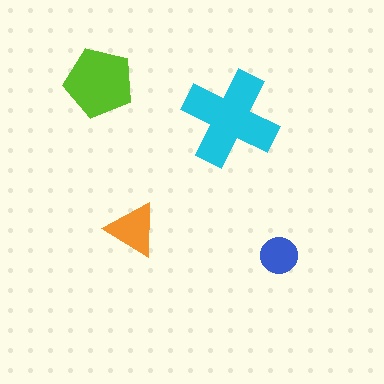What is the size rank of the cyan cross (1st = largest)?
1st.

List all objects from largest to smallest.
The cyan cross, the lime pentagon, the orange triangle, the blue circle.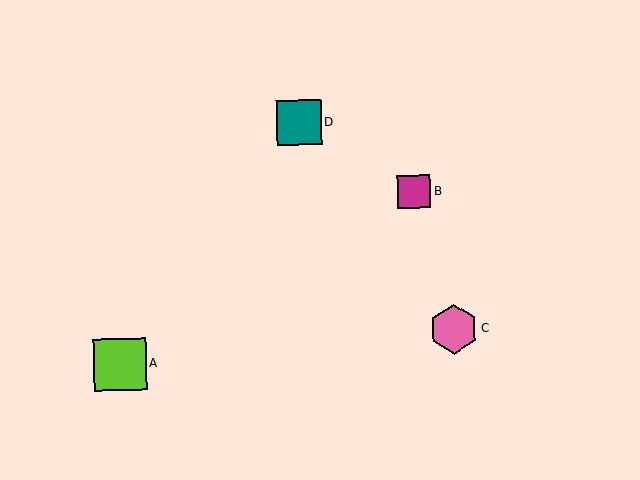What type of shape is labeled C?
Shape C is a pink hexagon.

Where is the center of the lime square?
The center of the lime square is at (120, 364).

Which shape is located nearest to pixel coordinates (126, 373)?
The lime square (labeled A) at (120, 364) is nearest to that location.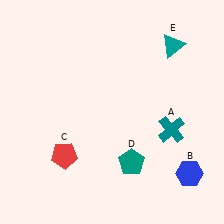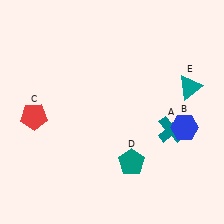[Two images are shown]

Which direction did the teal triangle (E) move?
The teal triangle (E) moved down.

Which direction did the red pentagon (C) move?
The red pentagon (C) moved up.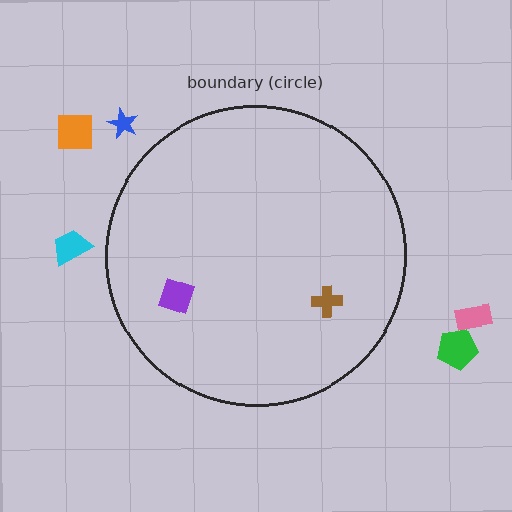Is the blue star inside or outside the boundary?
Outside.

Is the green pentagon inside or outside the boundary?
Outside.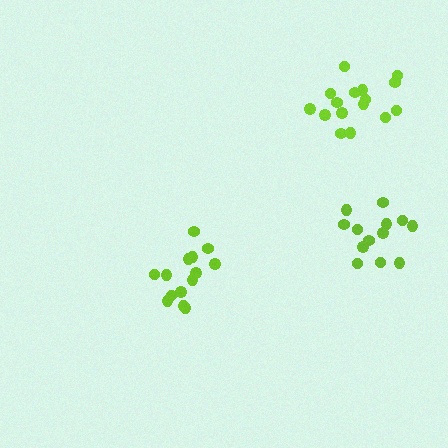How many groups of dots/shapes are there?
There are 3 groups.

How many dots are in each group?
Group 1: 16 dots, Group 2: 13 dots, Group 3: 14 dots (43 total).